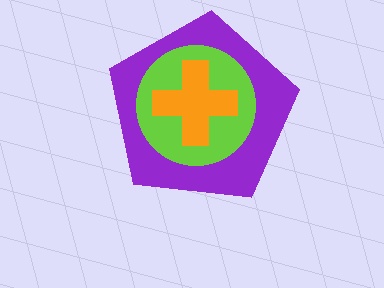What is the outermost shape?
The purple pentagon.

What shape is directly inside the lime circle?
The orange cross.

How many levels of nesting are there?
3.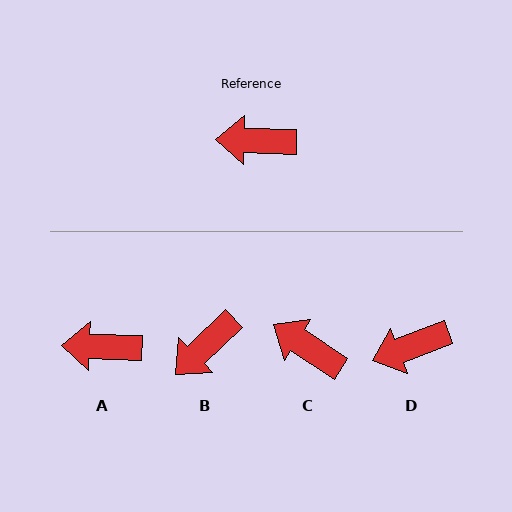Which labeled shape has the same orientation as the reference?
A.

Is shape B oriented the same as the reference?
No, it is off by about 46 degrees.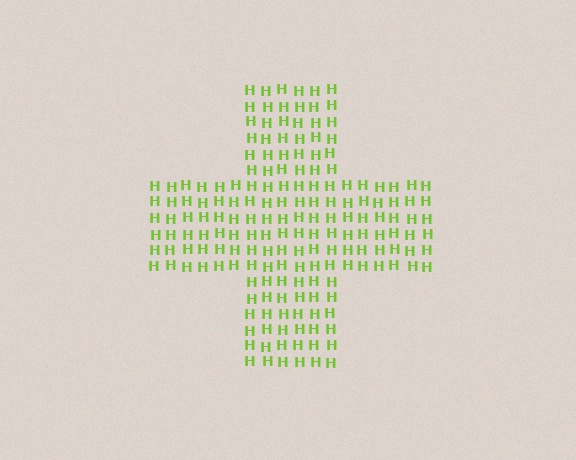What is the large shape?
The large shape is a cross.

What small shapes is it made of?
It is made of small letter H's.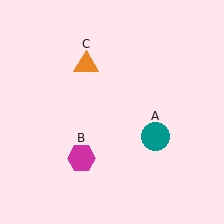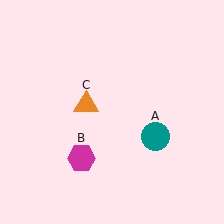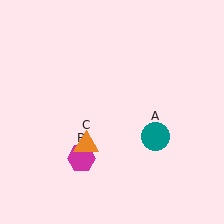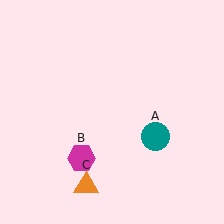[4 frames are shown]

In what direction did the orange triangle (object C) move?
The orange triangle (object C) moved down.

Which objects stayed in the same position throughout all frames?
Teal circle (object A) and magenta hexagon (object B) remained stationary.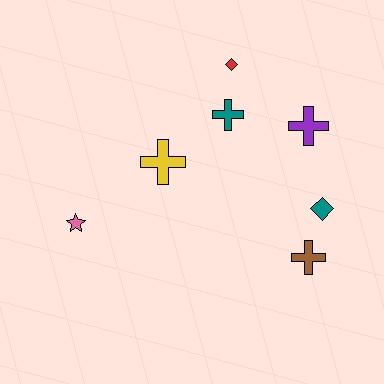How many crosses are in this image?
There are 4 crosses.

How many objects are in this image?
There are 7 objects.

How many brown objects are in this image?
There is 1 brown object.